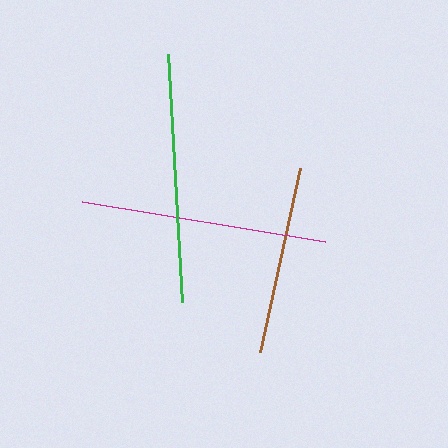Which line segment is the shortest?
The brown line is the shortest at approximately 188 pixels.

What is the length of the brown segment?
The brown segment is approximately 188 pixels long.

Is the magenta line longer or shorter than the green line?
The green line is longer than the magenta line.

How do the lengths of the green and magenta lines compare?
The green and magenta lines are approximately the same length.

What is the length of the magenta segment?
The magenta segment is approximately 246 pixels long.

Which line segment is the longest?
The green line is the longest at approximately 249 pixels.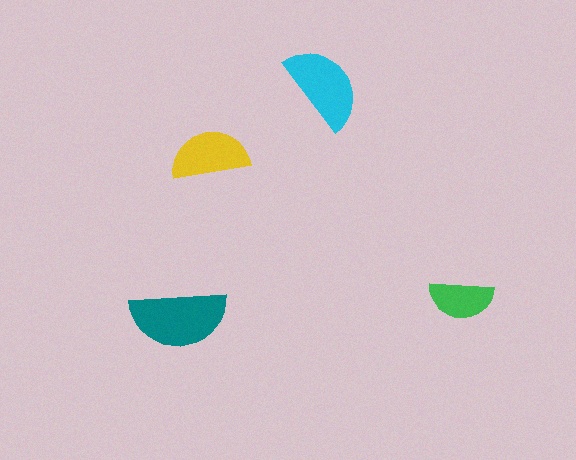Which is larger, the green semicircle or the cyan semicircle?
The cyan one.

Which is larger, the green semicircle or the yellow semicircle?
The yellow one.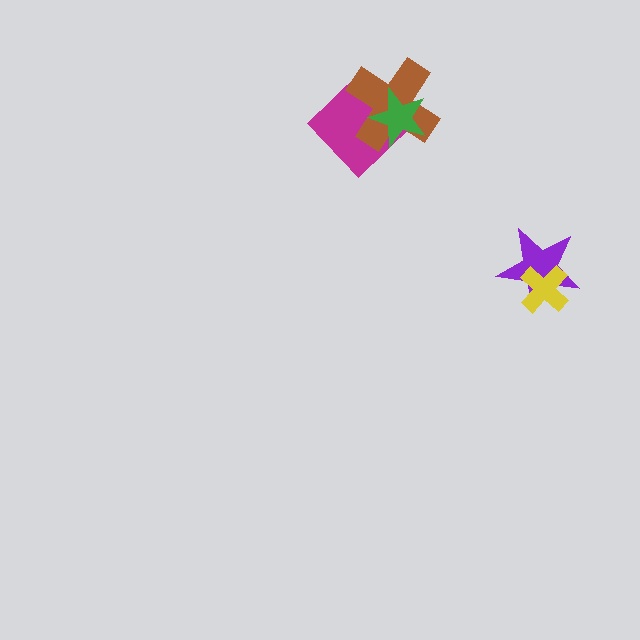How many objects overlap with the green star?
2 objects overlap with the green star.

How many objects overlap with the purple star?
1 object overlaps with the purple star.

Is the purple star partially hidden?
Yes, it is partially covered by another shape.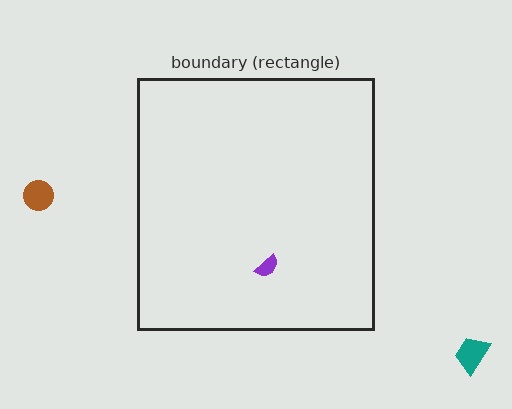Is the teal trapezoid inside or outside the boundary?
Outside.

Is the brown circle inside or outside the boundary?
Outside.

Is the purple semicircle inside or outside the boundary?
Inside.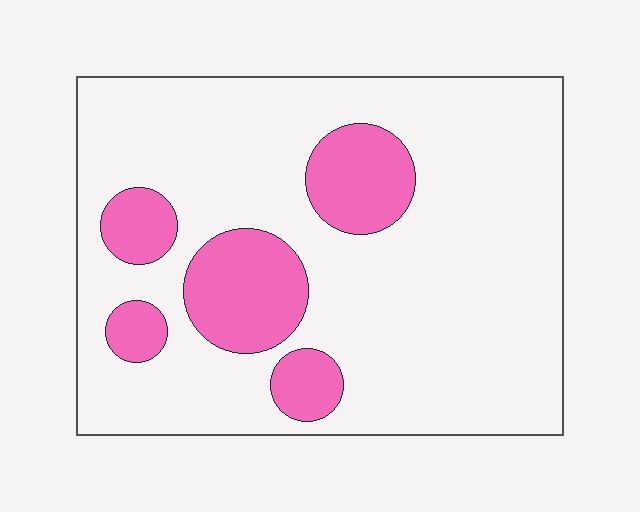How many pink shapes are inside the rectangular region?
5.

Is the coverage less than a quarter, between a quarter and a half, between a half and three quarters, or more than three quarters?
Less than a quarter.